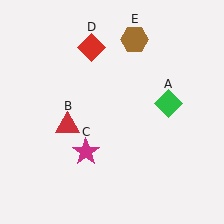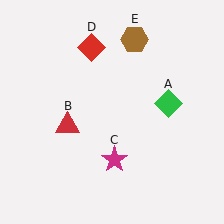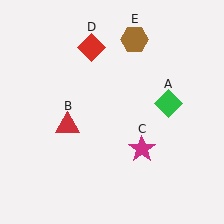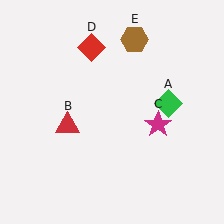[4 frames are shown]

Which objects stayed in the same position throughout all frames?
Green diamond (object A) and red triangle (object B) and red diamond (object D) and brown hexagon (object E) remained stationary.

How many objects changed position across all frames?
1 object changed position: magenta star (object C).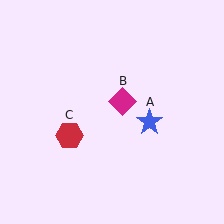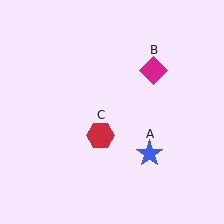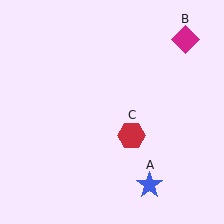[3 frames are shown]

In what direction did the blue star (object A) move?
The blue star (object A) moved down.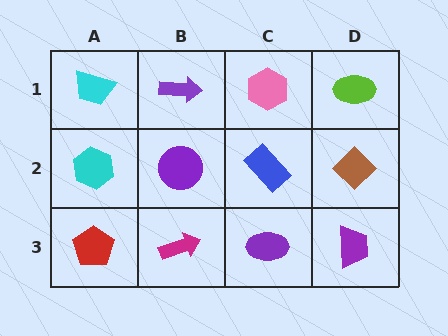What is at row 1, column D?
A lime ellipse.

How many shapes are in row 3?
4 shapes.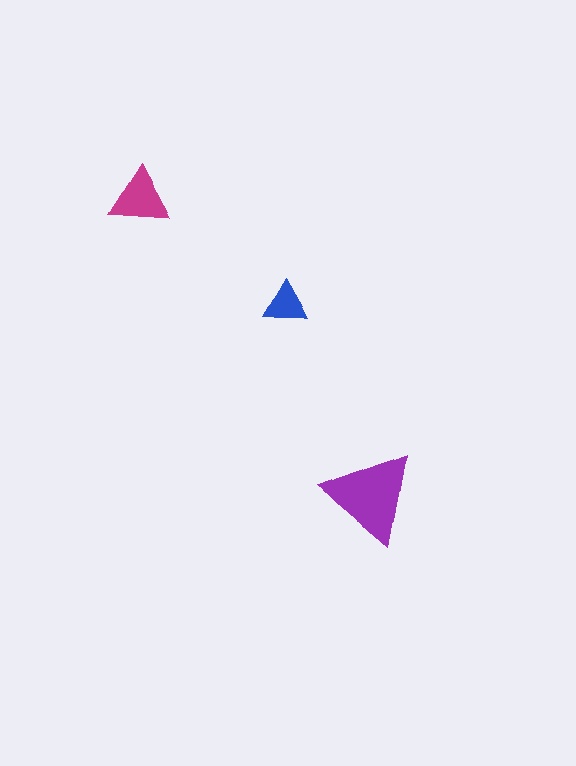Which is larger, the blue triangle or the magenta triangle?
The magenta one.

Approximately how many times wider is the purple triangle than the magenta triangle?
About 1.5 times wider.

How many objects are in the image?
There are 3 objects in the image.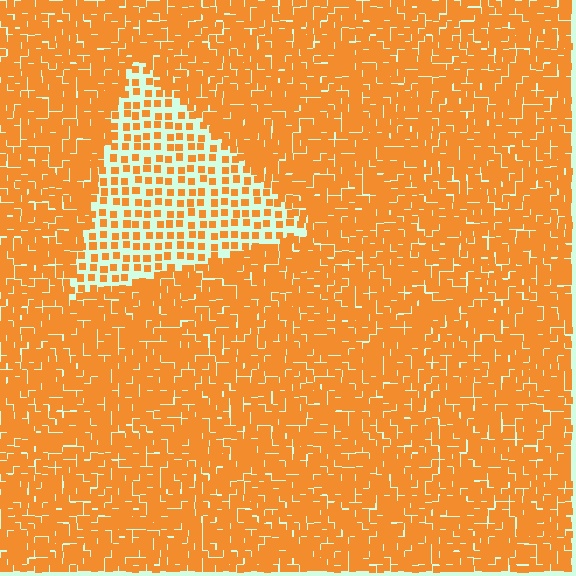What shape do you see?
I see a triangle.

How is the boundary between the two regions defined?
The boundary is defined by a change in element density (approximately 2.5x ratio). All elements are the same color, size, and shape.